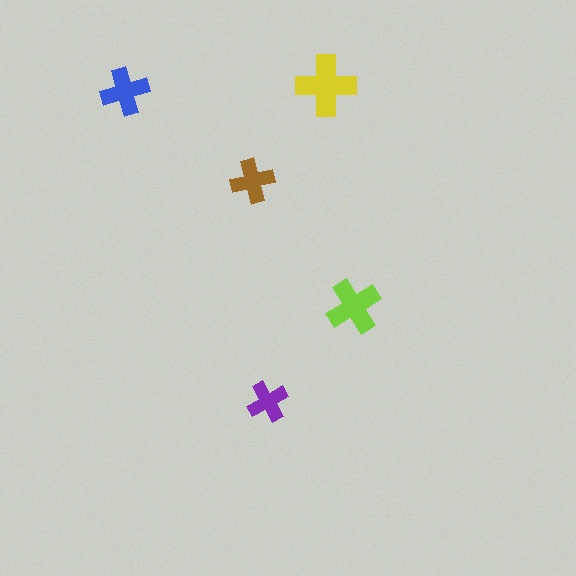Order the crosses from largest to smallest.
the yellow one, the lime one, the blue one, the brown one, the purple one.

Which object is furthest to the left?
The blue cross is leftmost.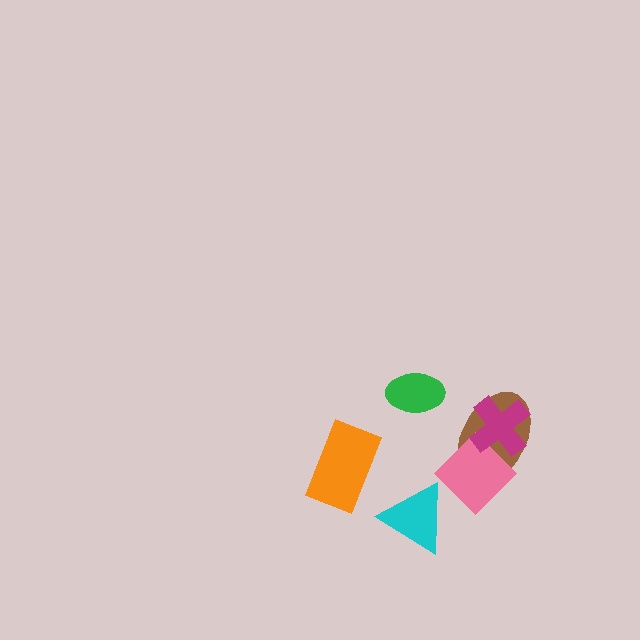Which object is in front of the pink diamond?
The magenta cross is in front of the pink diamond.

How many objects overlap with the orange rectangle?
0 objects overlap with the orange rectangle.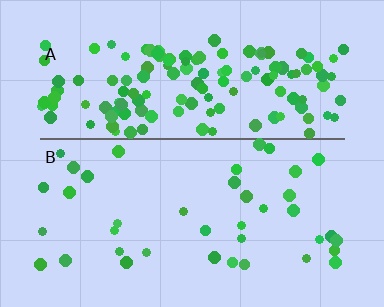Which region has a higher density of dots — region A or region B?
A (the top).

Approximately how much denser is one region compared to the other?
Approximately 3.7× — region A over region B.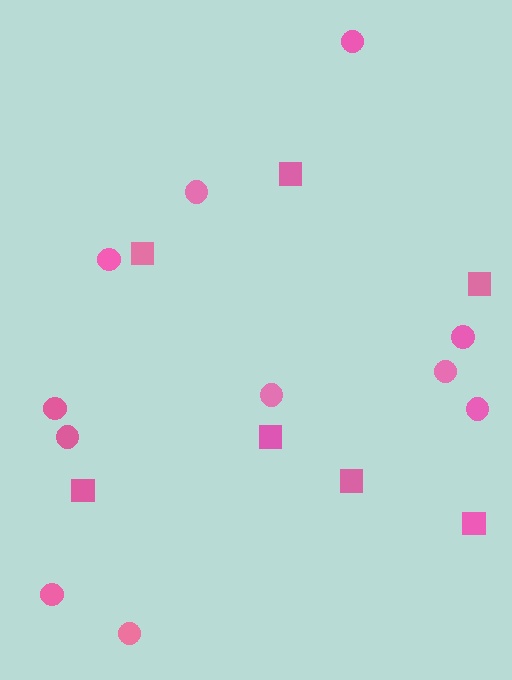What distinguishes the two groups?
There are 2 groups: one group of circles (11) and one group of squares (7).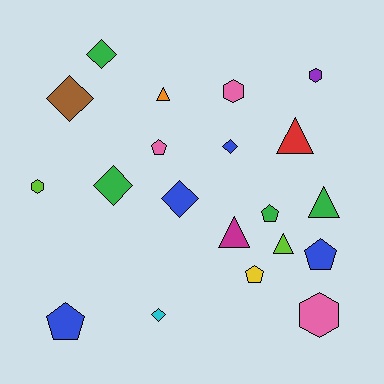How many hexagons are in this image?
There are 4 hexagons.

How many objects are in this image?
There are 20 objects.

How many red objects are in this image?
There is 1 red object.